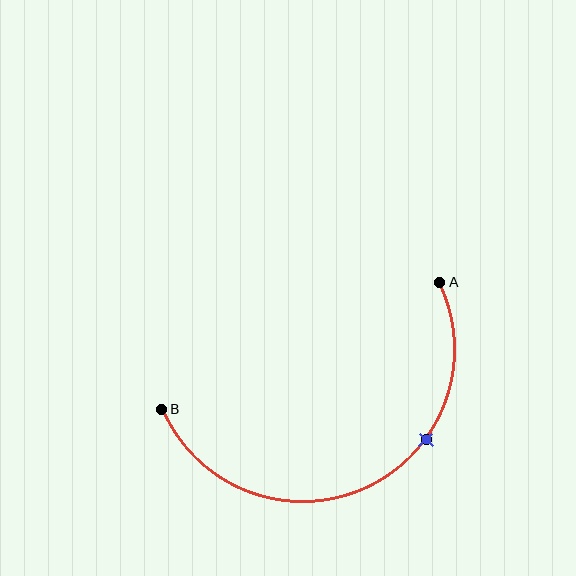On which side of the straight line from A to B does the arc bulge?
The arc bulges below the straight line connecting A and B.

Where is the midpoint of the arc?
The arc midpoint is the point on the curve farthest from the straight line joining A and B. It sits below that line.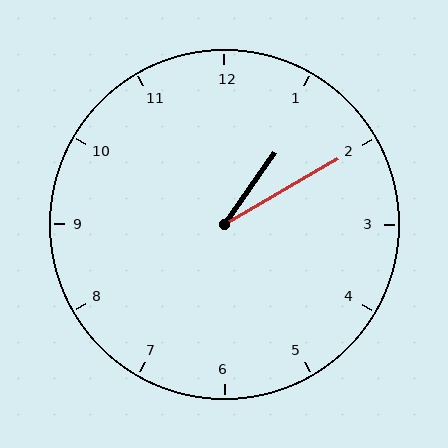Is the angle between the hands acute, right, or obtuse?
It is acute.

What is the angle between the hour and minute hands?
Approximately 25 degrees.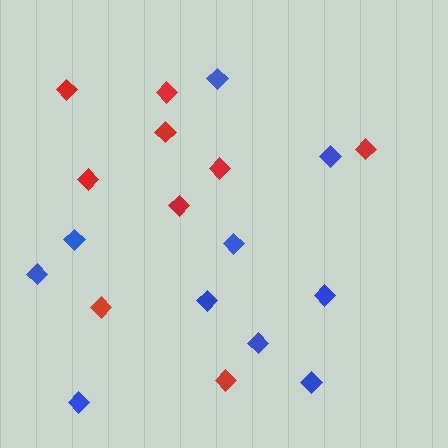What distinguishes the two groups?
There are 2 groups: one group of blue diamonds (10) and one group of red diamonds (9).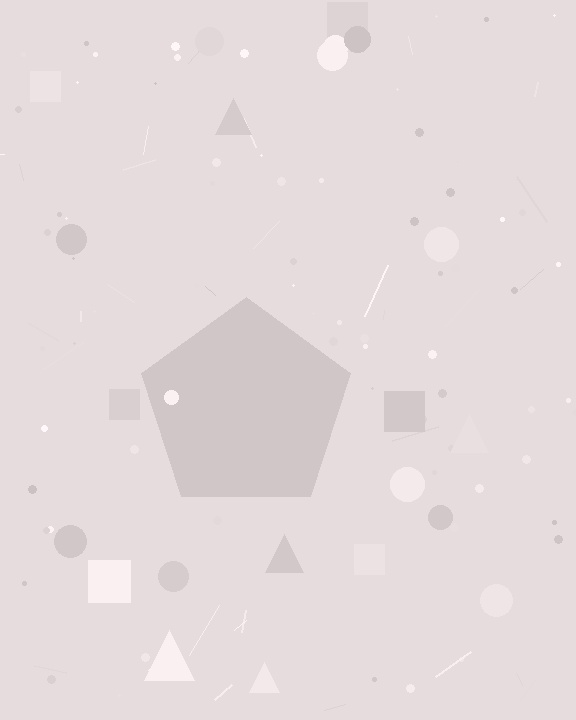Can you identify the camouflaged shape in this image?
The camouflaged shape is a pentagon.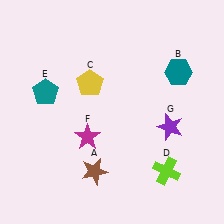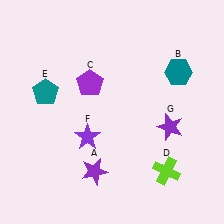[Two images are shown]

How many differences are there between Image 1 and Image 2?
There are 3 differences between the two images.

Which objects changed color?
A changed from brown to purple. C changed from yellow to purple. F changed from magenta to purple.